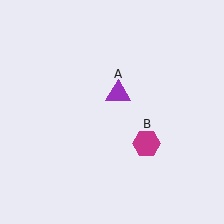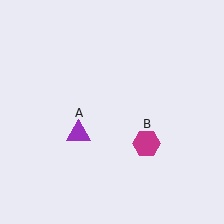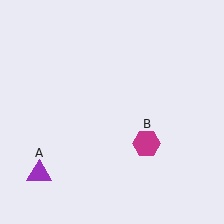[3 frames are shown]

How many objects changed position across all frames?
1 object changed position: purple triangle (object A).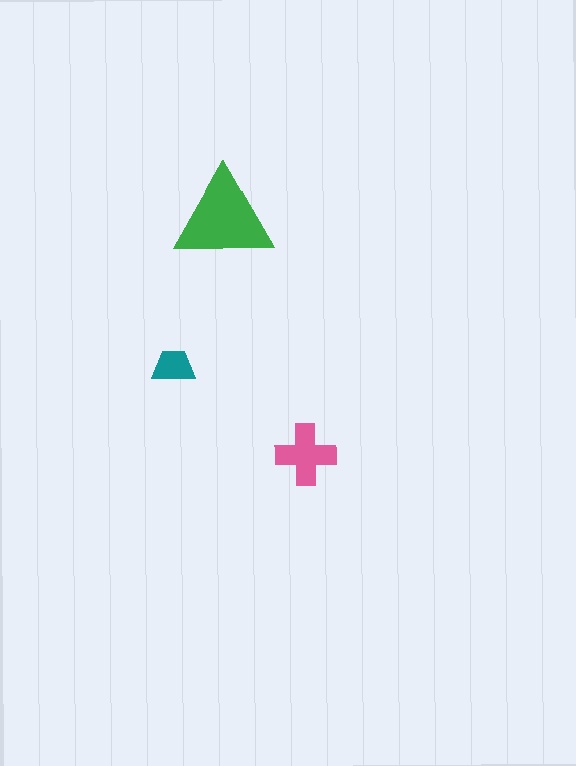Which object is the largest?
The green triangle.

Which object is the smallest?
The teal trapezoid.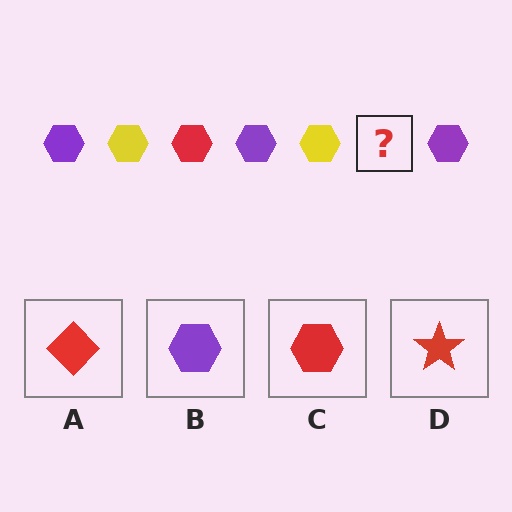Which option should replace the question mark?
Option C.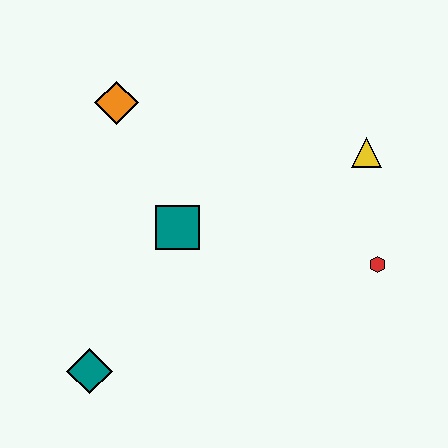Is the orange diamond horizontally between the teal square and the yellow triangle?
No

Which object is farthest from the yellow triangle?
The teal diamond is farthest from the yellow triangle.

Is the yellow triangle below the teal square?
No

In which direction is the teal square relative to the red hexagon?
The teal square is to the left of the red hexagon.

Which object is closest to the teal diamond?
The teal square is closest to the teal diamond.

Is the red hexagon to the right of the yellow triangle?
Yes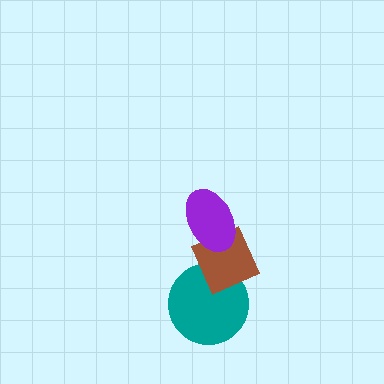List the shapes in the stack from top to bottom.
From top to bottom: the purple ellipse, the brown diamond, the teal circle.